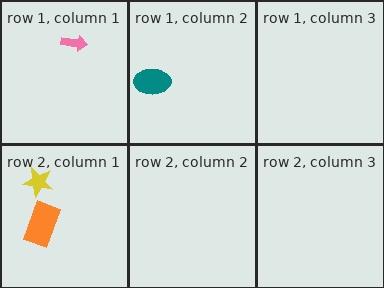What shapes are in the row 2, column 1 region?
The yellow star, the orange rectangle.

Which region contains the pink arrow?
The row 1, column 1 region.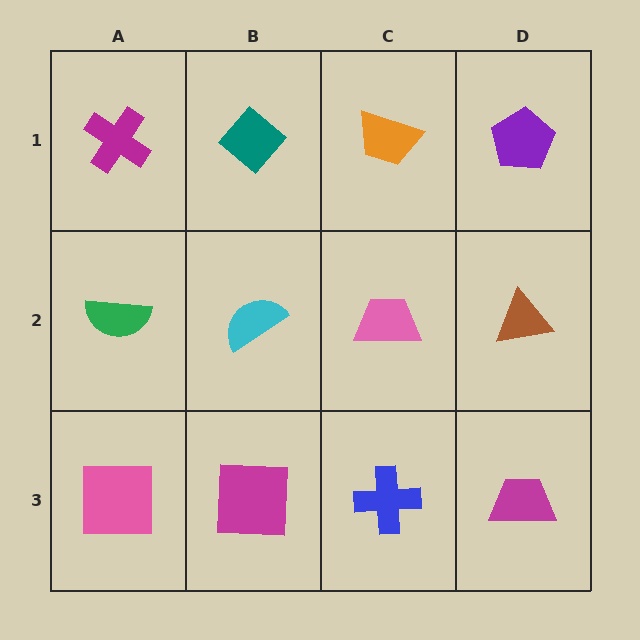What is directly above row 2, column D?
A purple pentagon.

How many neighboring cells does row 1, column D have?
2.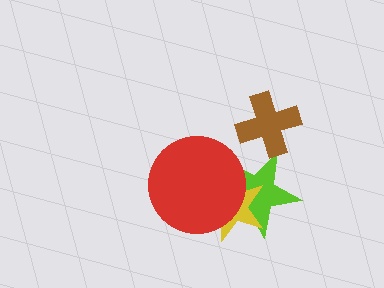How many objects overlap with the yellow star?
2 objects overlap with the yellow star.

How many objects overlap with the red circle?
2 objects overlap with the red circle.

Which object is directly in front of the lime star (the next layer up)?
The brown cross is directly in front of the lime star.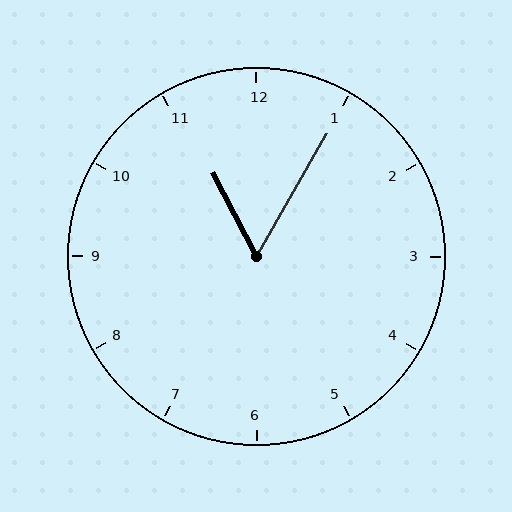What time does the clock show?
11:05.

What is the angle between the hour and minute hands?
Approximately 58 degrees.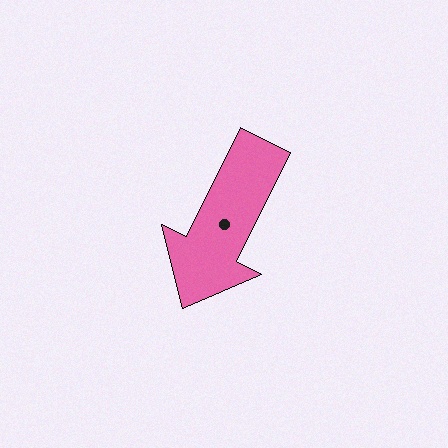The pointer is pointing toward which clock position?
Roughly 7 o'clock.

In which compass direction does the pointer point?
Southwest.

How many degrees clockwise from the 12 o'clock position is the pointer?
Approximately 206 degrees.